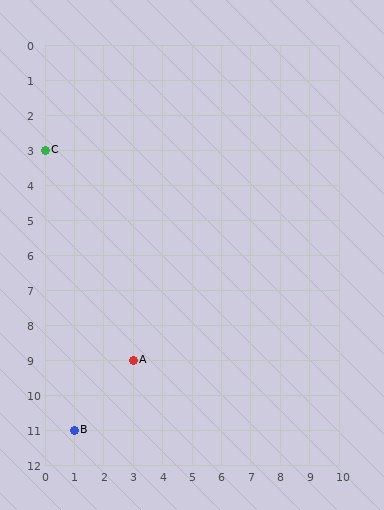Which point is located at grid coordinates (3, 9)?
Point A is at (3, 9).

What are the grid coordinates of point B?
Point B is at grid coordinates (1, 11).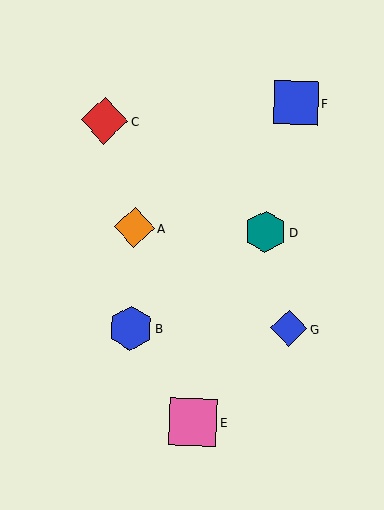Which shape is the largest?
The pink square (labeled E) is the largest.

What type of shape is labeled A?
Shape A is an orange diamond.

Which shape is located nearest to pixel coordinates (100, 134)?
The red diamond (labeled C) at (104, 121) is nearest to that location.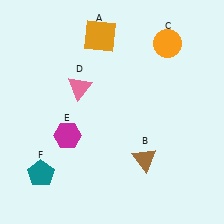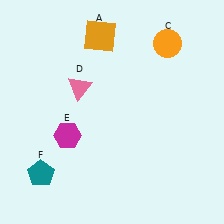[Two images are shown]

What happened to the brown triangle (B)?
The brown triangle (B) was removed in Image 2. It was in the bottom-right area of Image 1.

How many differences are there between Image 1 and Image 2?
There is 1 difference between the two images.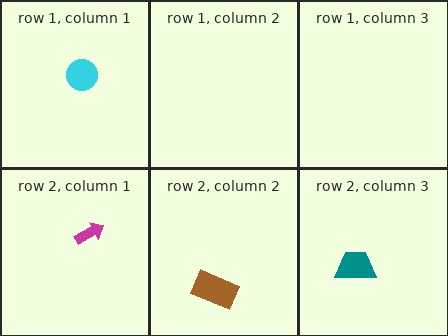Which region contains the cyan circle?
The row 1, column 1 region.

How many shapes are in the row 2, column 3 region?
1.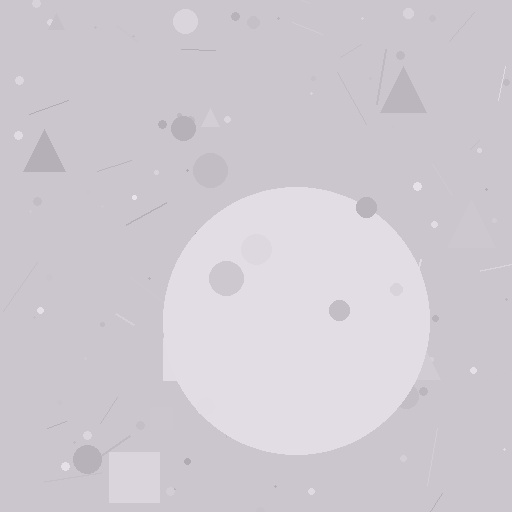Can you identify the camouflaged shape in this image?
The camouflaged shape is a circle.